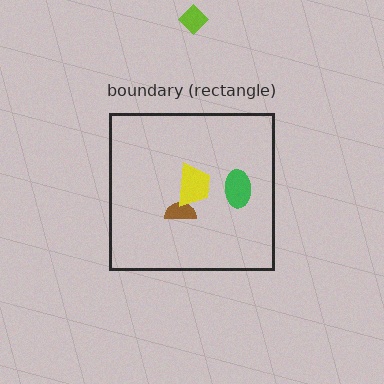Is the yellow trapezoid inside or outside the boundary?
Inside.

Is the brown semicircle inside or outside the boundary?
Inside.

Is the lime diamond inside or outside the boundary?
Outside.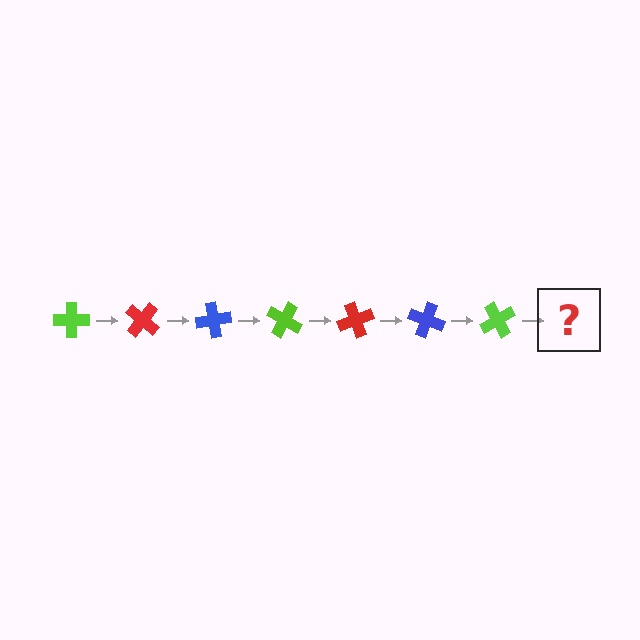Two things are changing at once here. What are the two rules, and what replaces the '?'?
The two rules are that it rotates 40 degrees each step and the color cycles through lime, red, and blue. The '?' should be a red cross, rotated 280 degrees from the start.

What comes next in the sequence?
The next element should be a red cross, rotated 280 degrees from the start.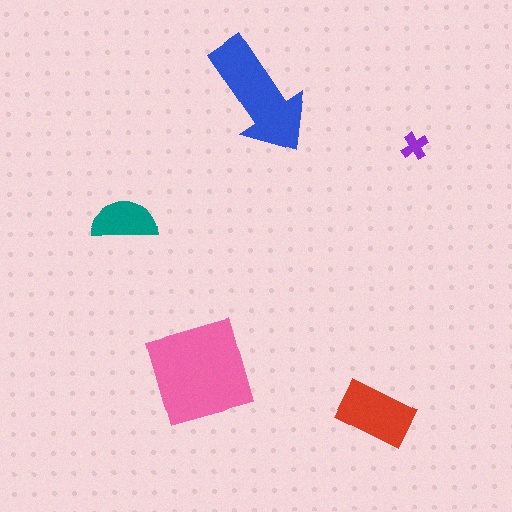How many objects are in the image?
There are 5 objects in the image.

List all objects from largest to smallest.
The pink diamond, the blue arrow, the red rectangle, the teal semicircle, the purple cross.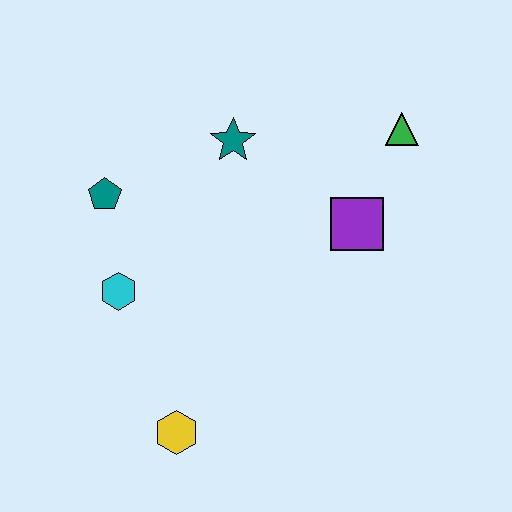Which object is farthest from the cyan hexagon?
The green triangle is farthest from the cyan hexagon.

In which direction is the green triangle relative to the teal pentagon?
The green triangle is to the right of the teal pentagon.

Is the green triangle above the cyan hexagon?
Yes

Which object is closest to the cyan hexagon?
The teal pentagon is closest to the cyan hexagon.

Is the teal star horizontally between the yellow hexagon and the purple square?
Yes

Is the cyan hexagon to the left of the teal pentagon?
No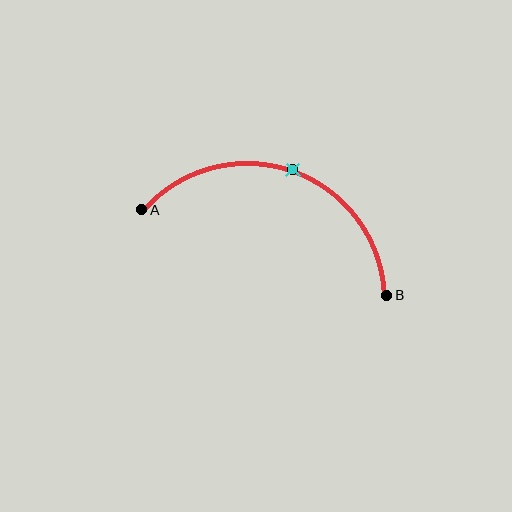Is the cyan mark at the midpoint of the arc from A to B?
Yes. The cyan mark lies on the arc at equal arc-length from both A and B — it is the arc midpoint.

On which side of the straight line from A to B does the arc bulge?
The arc bulges above the straight line connecting A and B.